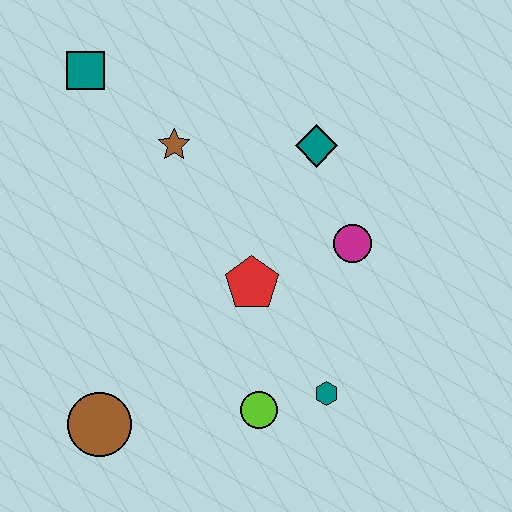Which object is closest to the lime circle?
The teal hexagon is closest to the lime circle.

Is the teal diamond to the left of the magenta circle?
Yes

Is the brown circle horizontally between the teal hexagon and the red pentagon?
No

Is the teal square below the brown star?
No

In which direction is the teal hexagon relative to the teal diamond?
The teal hexagon is below the teal diamond.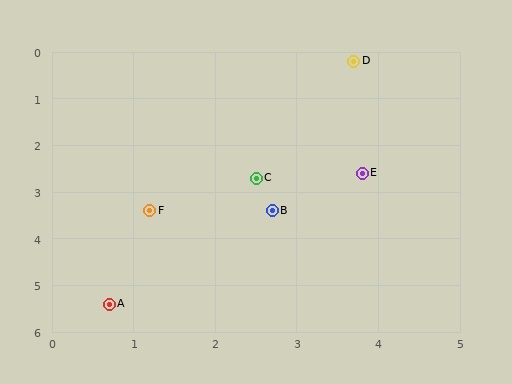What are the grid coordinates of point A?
Point A is at approximately (0.7, 5.4).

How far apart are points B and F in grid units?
Points B and F are about 1.5 grid units apart.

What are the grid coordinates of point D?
Point D is at approximately (3.7, 0.2).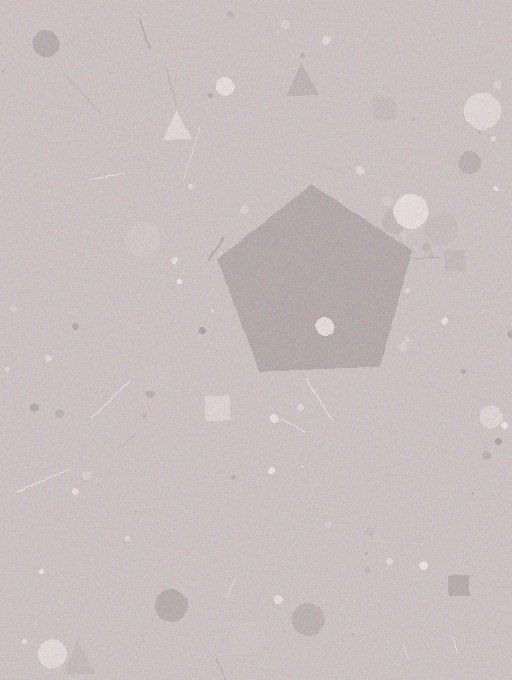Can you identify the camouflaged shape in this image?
The camouflaged shape is a pentagon.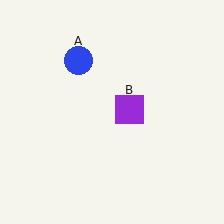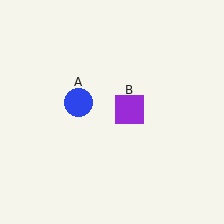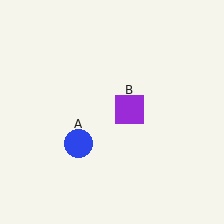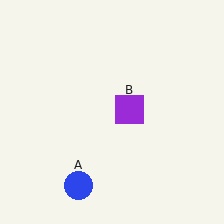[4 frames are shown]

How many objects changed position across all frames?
1 object changed position: blue circle (object A).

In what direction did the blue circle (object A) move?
The blue circle (object A) moved down.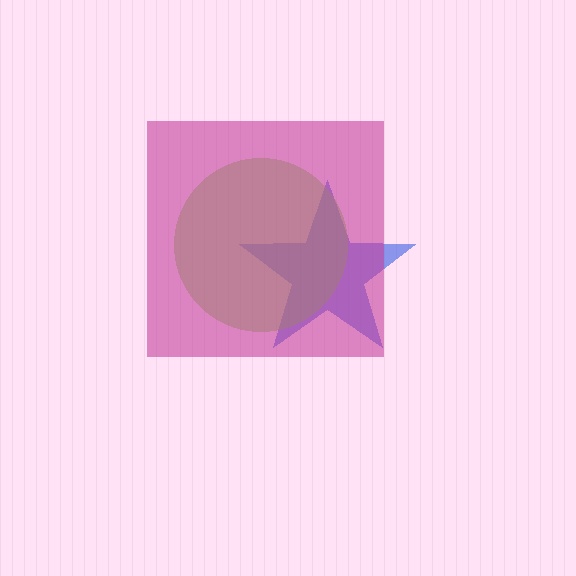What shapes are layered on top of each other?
The layered shapes are: a blue star, a lime circle, a magenta square.